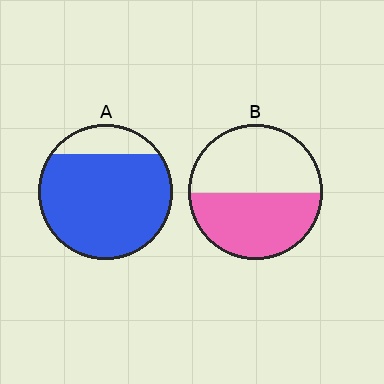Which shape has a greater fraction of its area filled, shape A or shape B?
Shape A.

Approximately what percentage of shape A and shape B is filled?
A is approximately 85% and B is approximately 50%.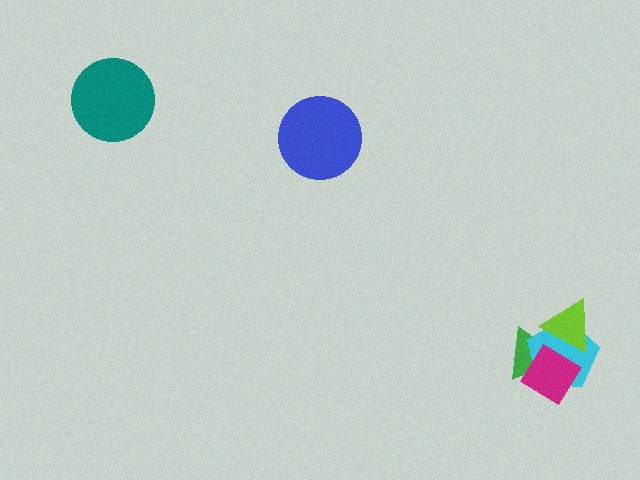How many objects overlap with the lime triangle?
3 objects overlap with the lime triangle.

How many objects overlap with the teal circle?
0 objects overlap with the teal circle.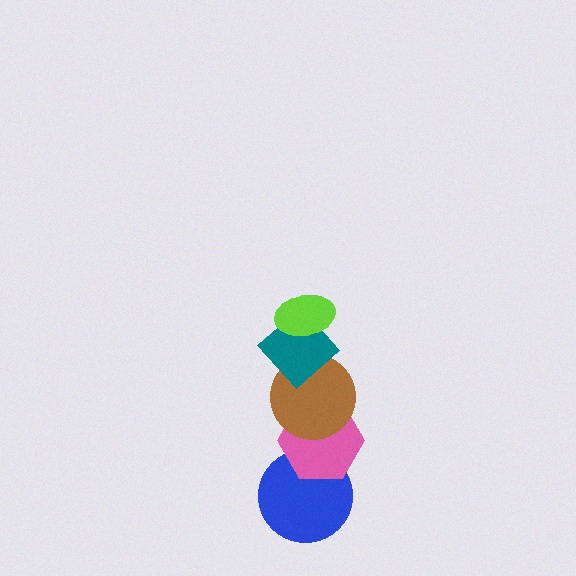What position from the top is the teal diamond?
The teal diamond is 2nd from the top.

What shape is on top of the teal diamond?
The lime ellipse is on top of the teal diamond.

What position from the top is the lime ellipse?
The lime ellipse is 1st from the top.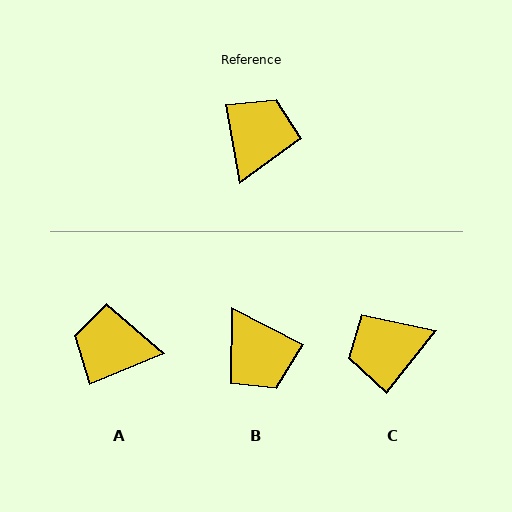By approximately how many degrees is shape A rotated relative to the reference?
Approximately 102 degrees counter-clockwise.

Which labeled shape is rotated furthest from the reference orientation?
C, about 132 degrees away.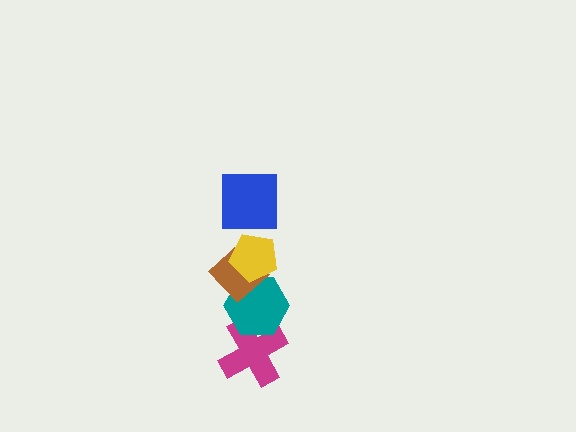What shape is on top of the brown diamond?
The yellow pentagon is on top of the brown diamond.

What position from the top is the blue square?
The blue square is 1st from the top.